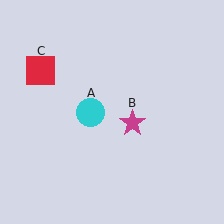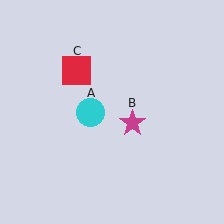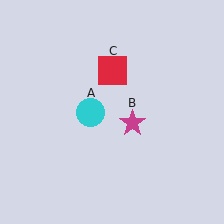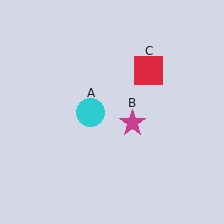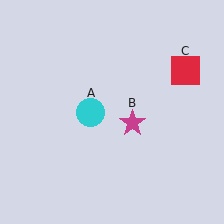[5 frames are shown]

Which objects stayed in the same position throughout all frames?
Cyan circle (object A) and magenta star (object B) remained stationary.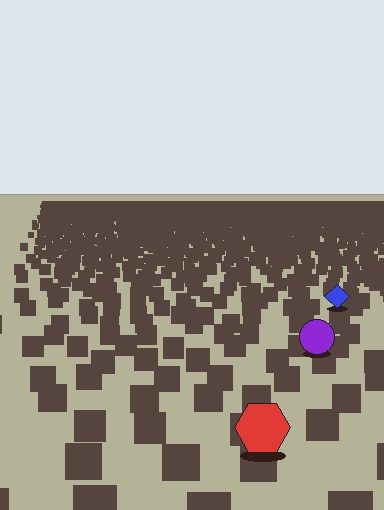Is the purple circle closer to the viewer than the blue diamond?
Yes. The purple circle is closer — you can tell from the texture gradient: the ground texture is coarser near it.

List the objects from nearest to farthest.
From nearest to farthest: the red hexagon, the purple circle, the blue diamond.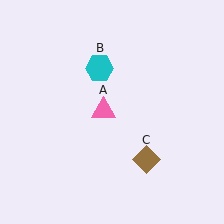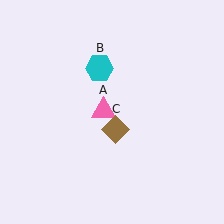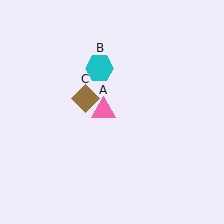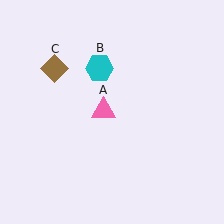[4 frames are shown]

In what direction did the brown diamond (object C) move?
The brown diamond (object C) moved up and to the left.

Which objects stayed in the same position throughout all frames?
Pink triangle (object A) and cyan hexagon (object B) remained stationary.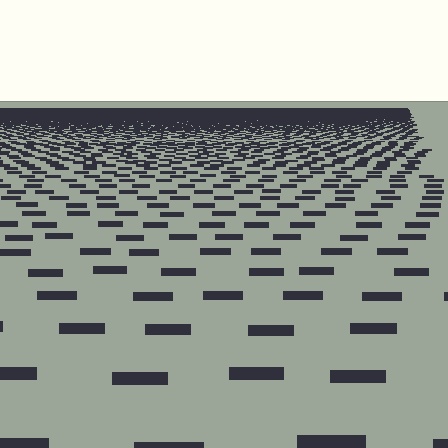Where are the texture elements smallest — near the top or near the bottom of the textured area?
Near the top.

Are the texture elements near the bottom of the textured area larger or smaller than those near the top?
Larger. Near the bottom, elements are closer to the viewer and appear at a bigger on-screen size.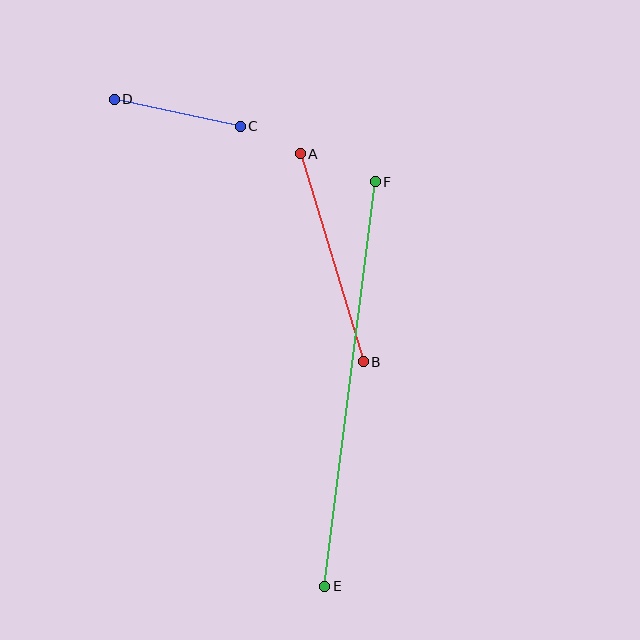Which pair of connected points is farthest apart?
Points E and F are farthest apart.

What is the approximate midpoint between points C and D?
The midpoint is at approximately (177, 113) pixels.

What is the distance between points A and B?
The distance is approximately 218 pixels.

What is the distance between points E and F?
The distance is approximately 408 pixels.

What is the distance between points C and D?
The distance is approximately 129 pixels.